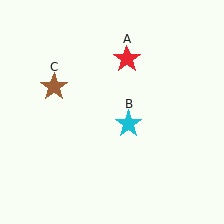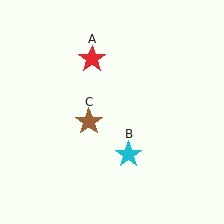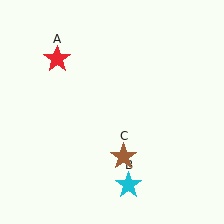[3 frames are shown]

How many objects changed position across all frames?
3 objects changed position: red star (object A), cyan star (object B), brown star (object C).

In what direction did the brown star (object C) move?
The brown star (object C) moved down and to the right.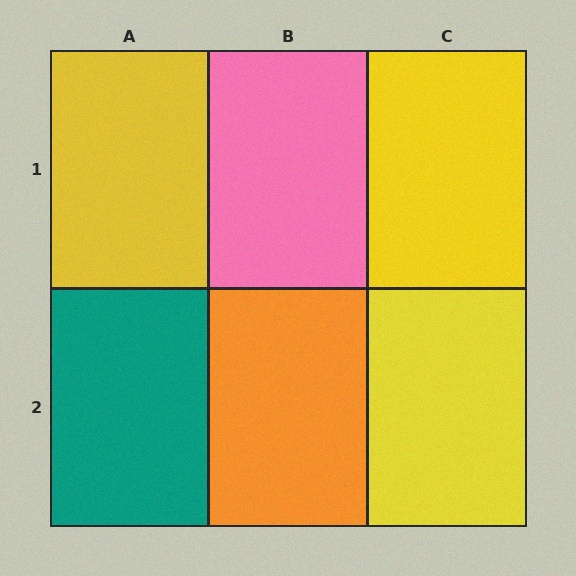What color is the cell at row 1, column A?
Yellow.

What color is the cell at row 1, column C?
Yellow.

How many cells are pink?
1 cell is pink.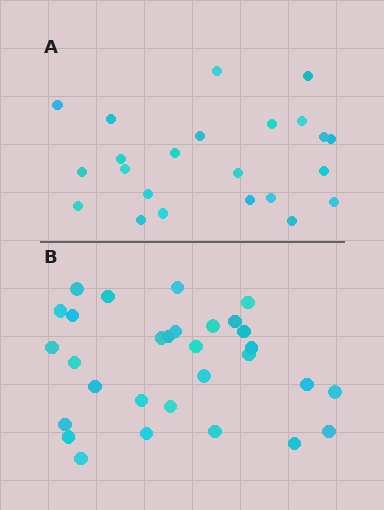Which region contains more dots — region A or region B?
Region B (the bottom region) has more dots.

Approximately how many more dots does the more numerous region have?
Region B has roughly 8 or so more dots than region A.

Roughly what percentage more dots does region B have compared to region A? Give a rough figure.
About 30% more.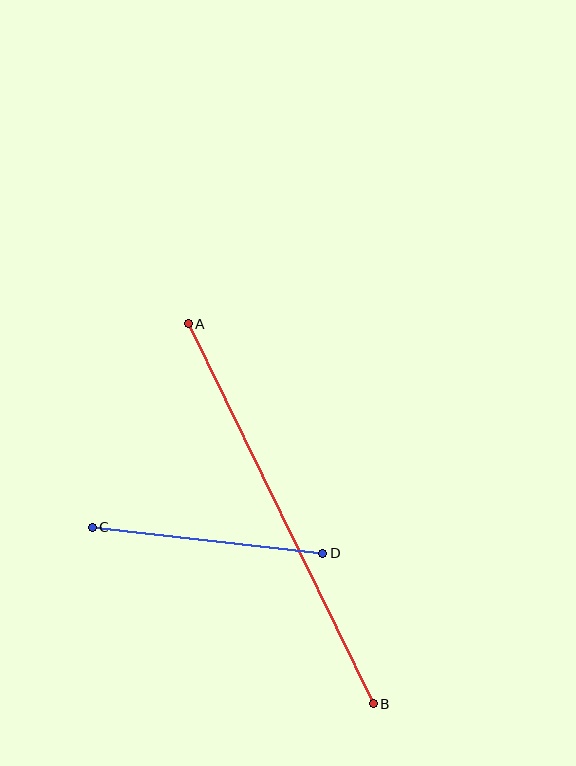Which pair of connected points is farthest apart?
Points A and B are farthest apart.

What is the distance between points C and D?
The distance is approximately 232 pixels.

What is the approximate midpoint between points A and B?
The midpoint is at approximately (281, 514) pixels.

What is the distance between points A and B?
The distance is approximately 422 pixels.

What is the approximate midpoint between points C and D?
The midpoint is at approximately (207, 540) pixels.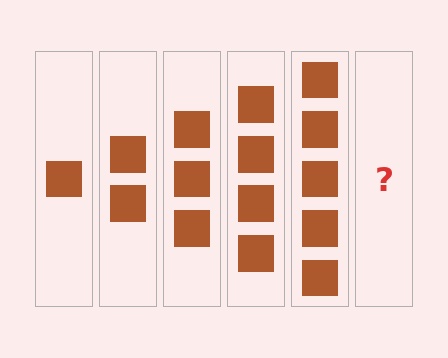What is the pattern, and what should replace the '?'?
The pattern is that each step adds one more square. The '?' should be 6 squares.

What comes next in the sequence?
The next element should be 6 squares.